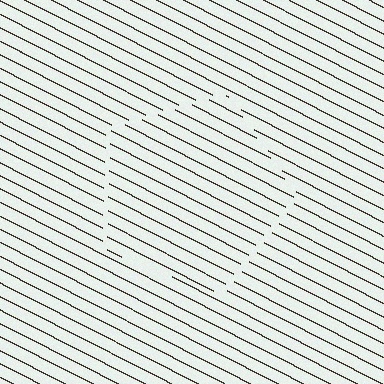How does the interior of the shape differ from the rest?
The interior of the shape contains the same grating, shifted by half a period — the contour is defined by the phase discontinuity where line-ends from the inner and outer gratings abut.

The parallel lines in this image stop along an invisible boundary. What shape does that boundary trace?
An illusory pentagon. The interior of the shape contains the same grating, shifted by half a period — the contour is defined by the phase discontinuity where line-ends from the inner and outer gratings abut.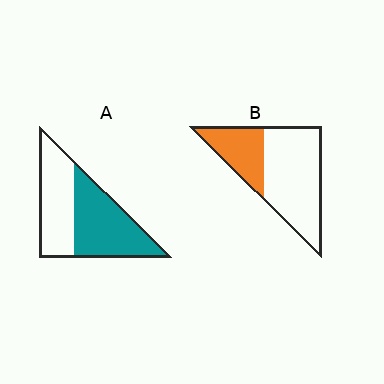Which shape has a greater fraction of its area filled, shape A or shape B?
Shape A.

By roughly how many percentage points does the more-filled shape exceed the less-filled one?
By roughly 20 percentage points (A over B).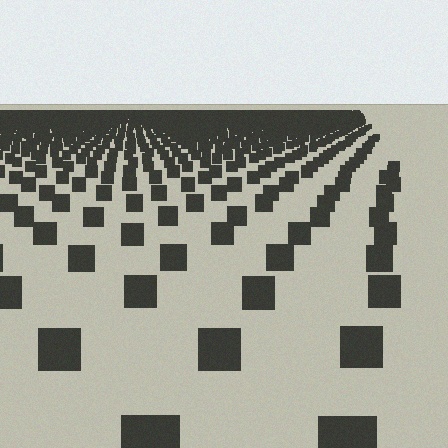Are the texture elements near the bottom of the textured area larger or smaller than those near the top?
Larger. Near the bottom, elements are closer to the viewer and appear at a bigger on-screen size.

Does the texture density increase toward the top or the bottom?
Density increases toward the top.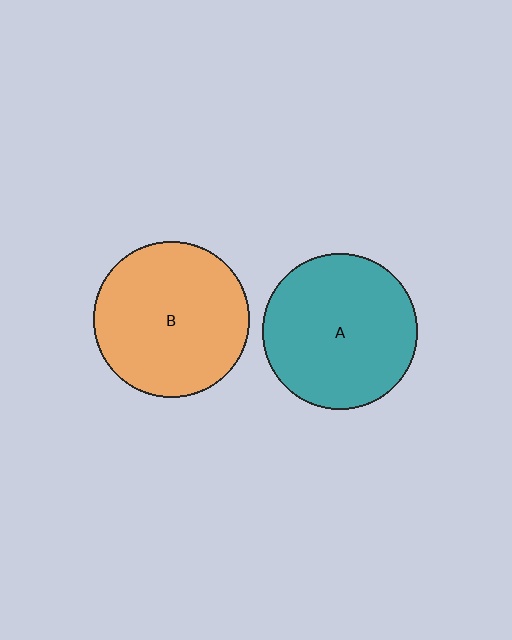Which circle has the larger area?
Circle B (orange).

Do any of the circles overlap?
No, none of the circles overlap.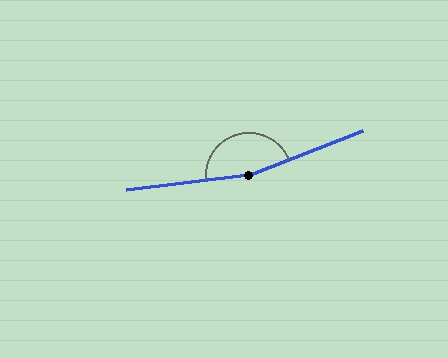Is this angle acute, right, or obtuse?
It is obtuse.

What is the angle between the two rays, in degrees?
Approximately 165 degrees.